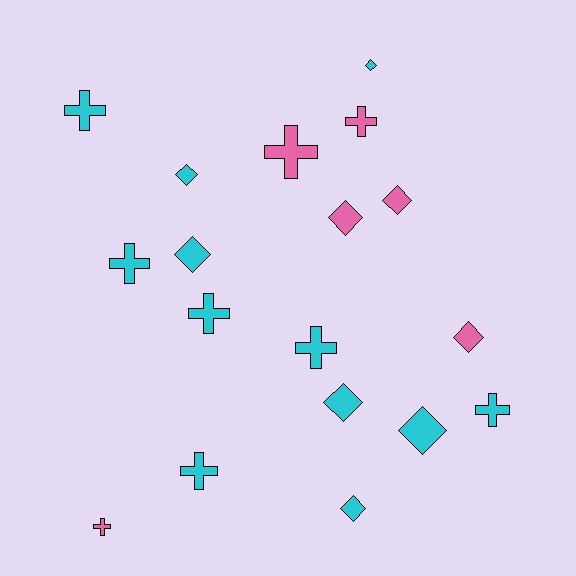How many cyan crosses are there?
There are 6 cyan crosses.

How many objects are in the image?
There are 18 objects.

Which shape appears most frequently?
Diamond, with 9 objects.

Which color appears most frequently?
Cyan, with 12 objects.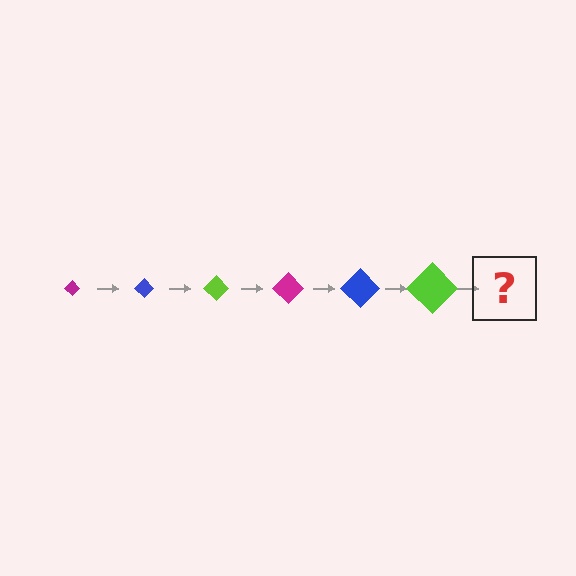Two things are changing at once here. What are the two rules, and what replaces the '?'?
The two rules are that the diamond grows larger each step and the color cycles through magenta, blue, and lime. The '?' should be a magenta diamond, larger than the previous one.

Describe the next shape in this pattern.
It should be a magenta diamond, larger than the previous one.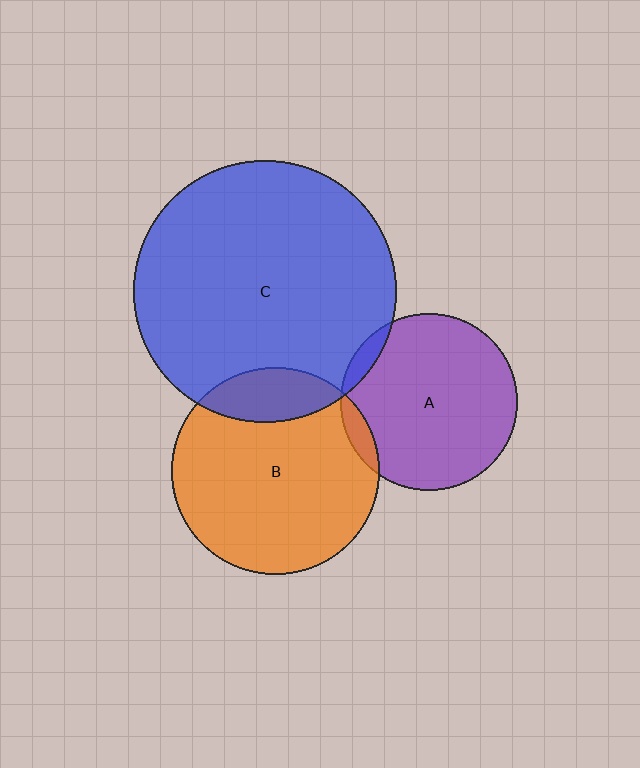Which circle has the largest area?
Circle C (blue).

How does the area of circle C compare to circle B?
Approximately 1.6 times.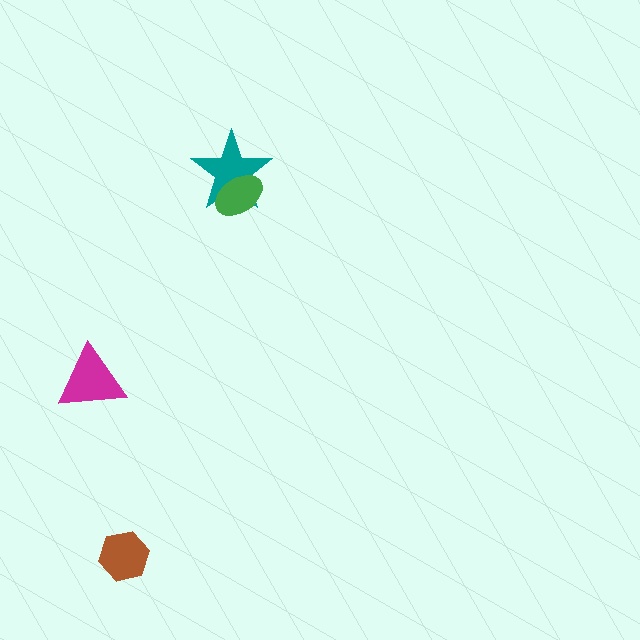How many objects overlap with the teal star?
1 object overlaps with the teal star.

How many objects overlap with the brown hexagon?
0 objects overlap with the brown hexagon.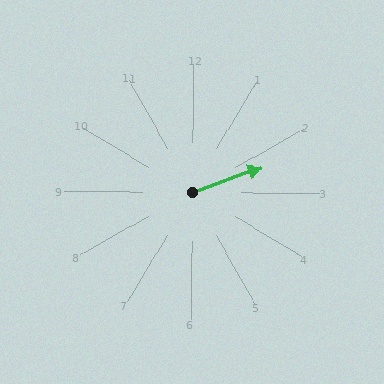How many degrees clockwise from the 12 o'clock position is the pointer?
Approximately 70 degrees.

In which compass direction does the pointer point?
East.